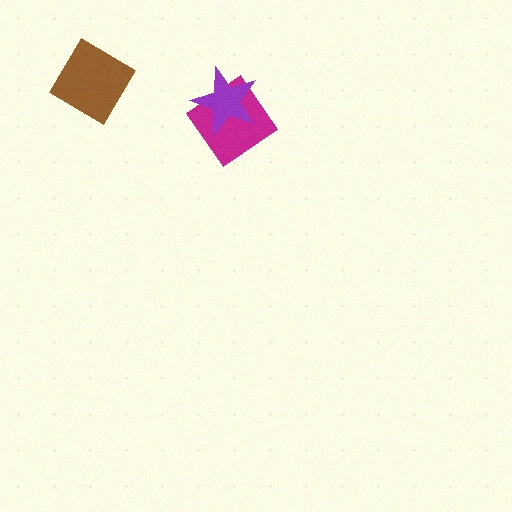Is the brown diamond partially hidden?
No, no other shape covers it.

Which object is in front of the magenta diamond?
The purple star is in front of the magenta diamond.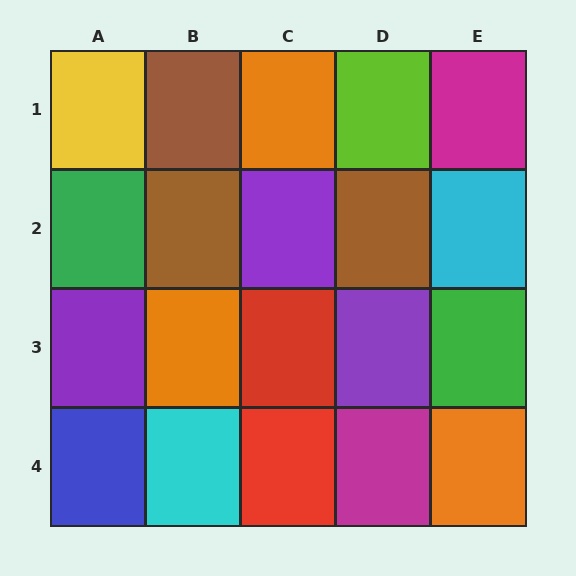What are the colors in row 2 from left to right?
Green, brown, purple, brown, cyan.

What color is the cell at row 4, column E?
Orange.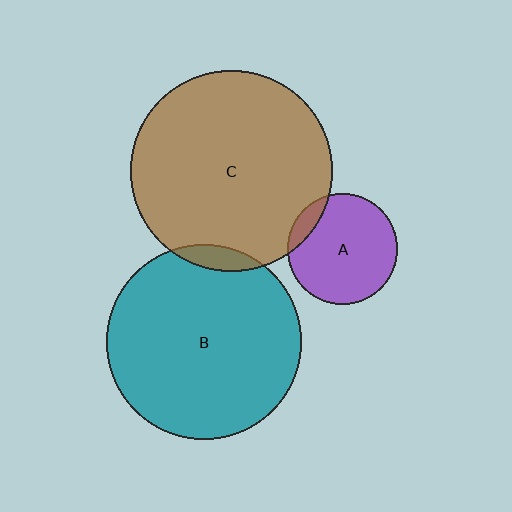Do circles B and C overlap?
Yes.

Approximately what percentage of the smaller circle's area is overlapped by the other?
Approximately 5%.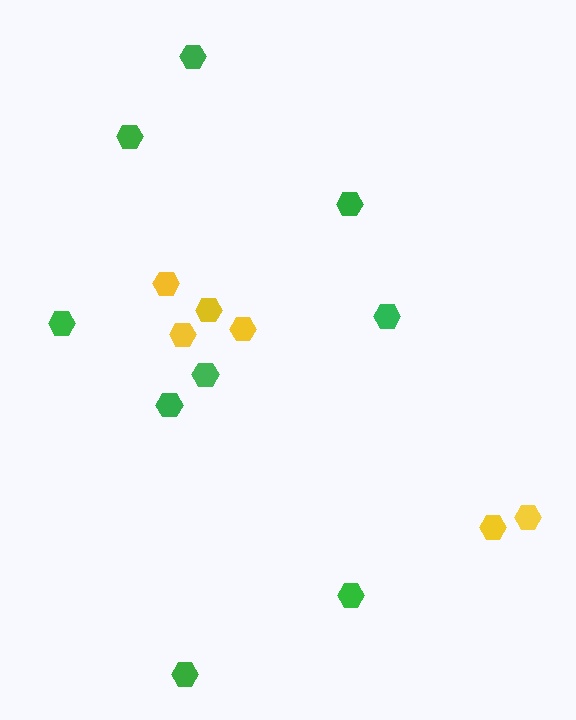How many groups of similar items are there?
There are 2 groups: one group of green hexagons (9) and one group of yellow hexagons (6).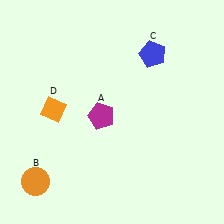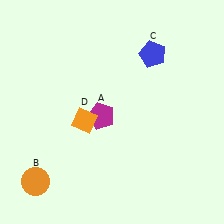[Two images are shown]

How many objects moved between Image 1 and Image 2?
1 object moved between the two images.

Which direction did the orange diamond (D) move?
The orange diamond (D) moved right.